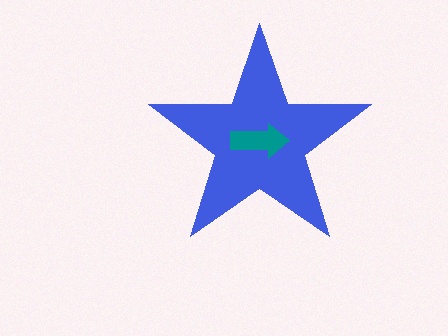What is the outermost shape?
The blue star.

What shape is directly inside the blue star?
The teal arrow.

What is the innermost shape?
The teal arrow.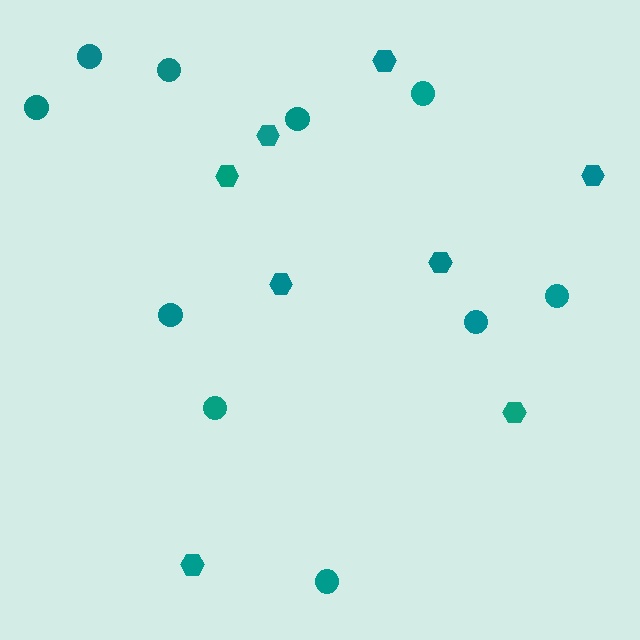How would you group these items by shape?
There are 2 groups: one group of hexagons (8) and one group of circles (10).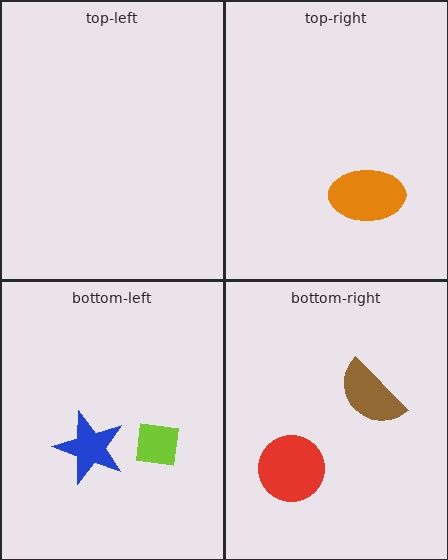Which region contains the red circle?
The bottom-right region.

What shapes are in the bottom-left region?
The blue star, the lime square.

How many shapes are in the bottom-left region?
2.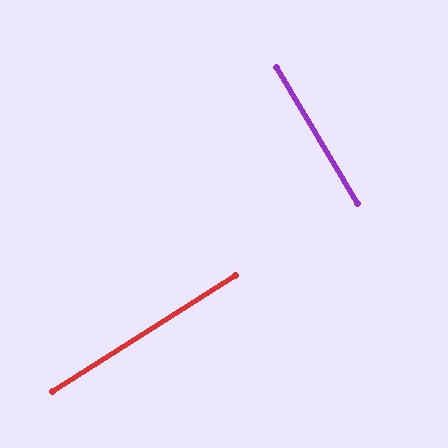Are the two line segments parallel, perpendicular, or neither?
Perpendicular — they meet at approximately 88°.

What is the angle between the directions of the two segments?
Approximately 88 degrees.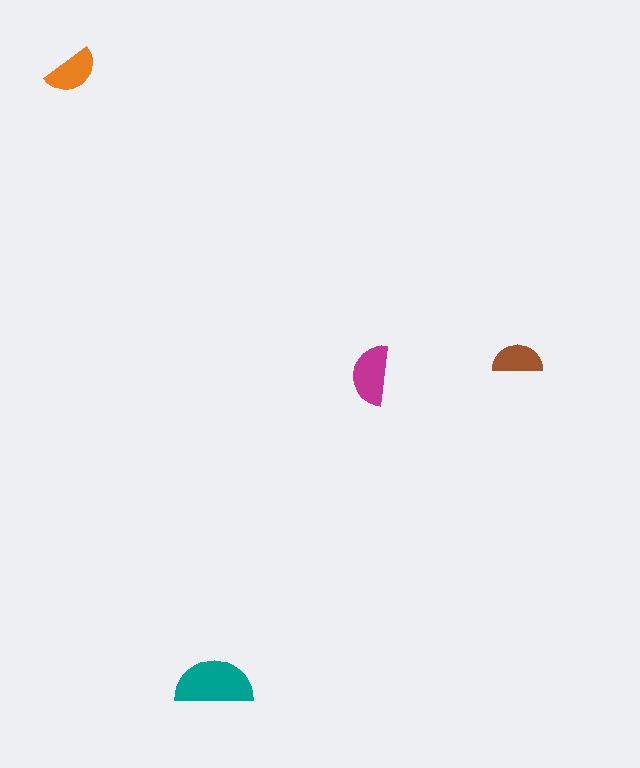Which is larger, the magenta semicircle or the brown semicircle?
The magenta one.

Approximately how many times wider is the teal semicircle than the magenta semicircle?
About 1.5 times wider.